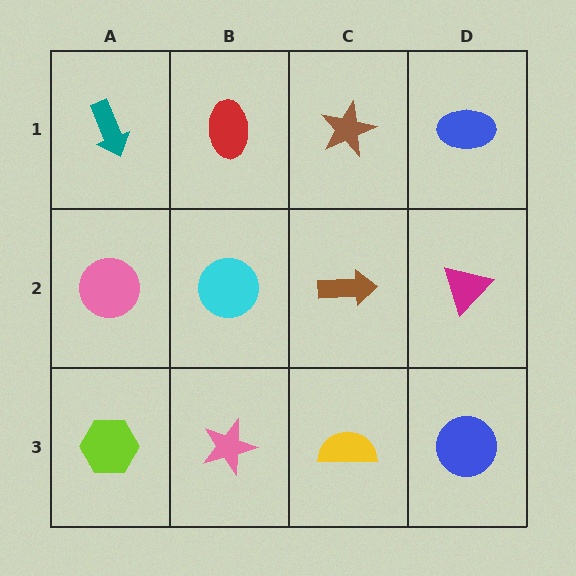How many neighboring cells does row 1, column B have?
3.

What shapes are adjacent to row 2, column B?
A red ellipse (row 1, column B), a pink star (row 3, column B), a pink circle (row 2, column A), a brown arrow (row 2, column C).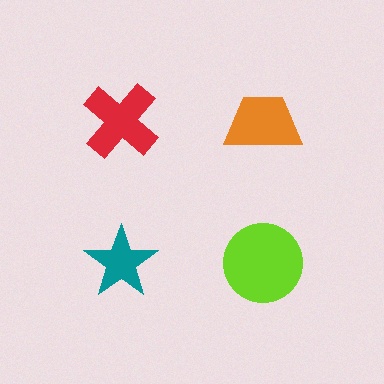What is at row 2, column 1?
A teal star.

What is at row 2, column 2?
A lime circle.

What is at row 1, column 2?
An orange trapezoid.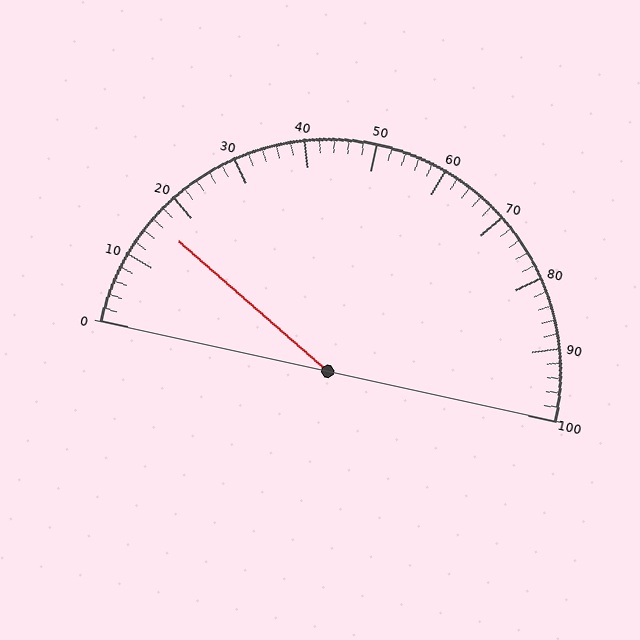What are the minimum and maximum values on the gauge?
The gauge ranges from 0 to 100.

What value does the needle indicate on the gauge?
The needle indicates approximately 16.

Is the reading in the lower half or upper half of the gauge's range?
The reading is in the lower half of the range (0 to 100).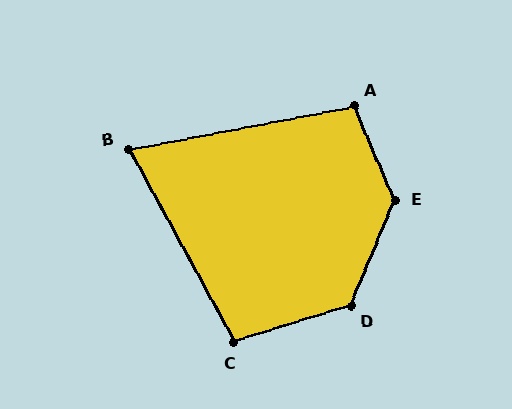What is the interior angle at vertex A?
Approximately 102 degrees (obtuse).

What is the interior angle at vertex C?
Approximately 102 degrees (obtuse).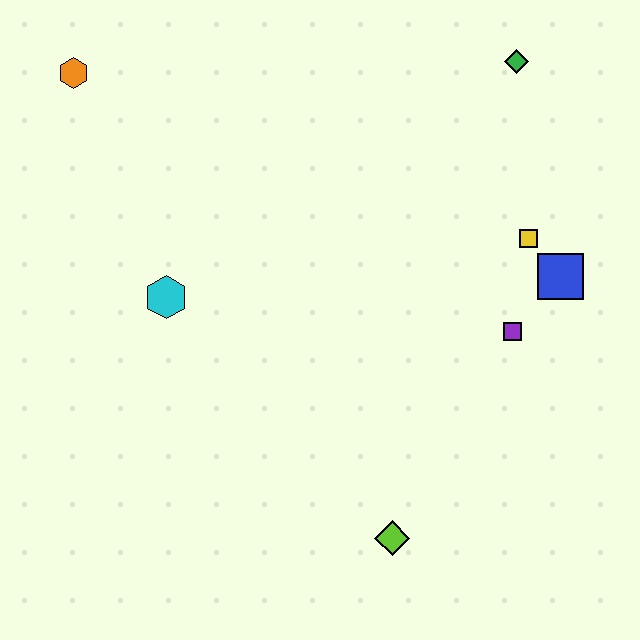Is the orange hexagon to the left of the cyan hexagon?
Yes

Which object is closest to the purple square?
The blue square is closest to the purple square.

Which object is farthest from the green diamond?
The lime diamond is farthest from the green diamond.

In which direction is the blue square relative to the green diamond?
The blue square is below the green diamond.